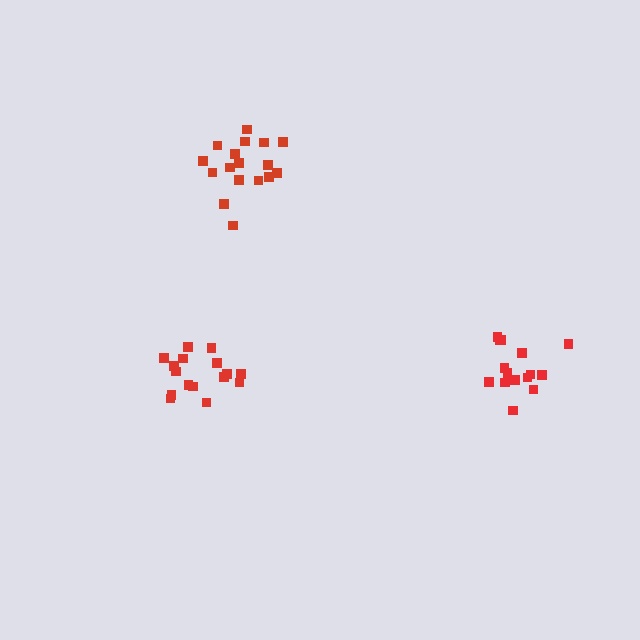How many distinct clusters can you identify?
There are 3 distinct clusters.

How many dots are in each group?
Group 1: 16 dots, Group 2: 17 dots, Group 3: 15 dots (48 total).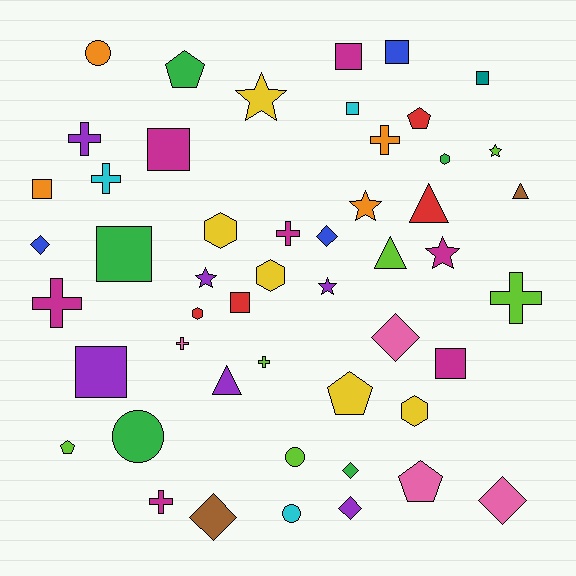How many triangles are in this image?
There are 4 triangles.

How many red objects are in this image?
There are 4 red objects.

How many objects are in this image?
There are 50 objects.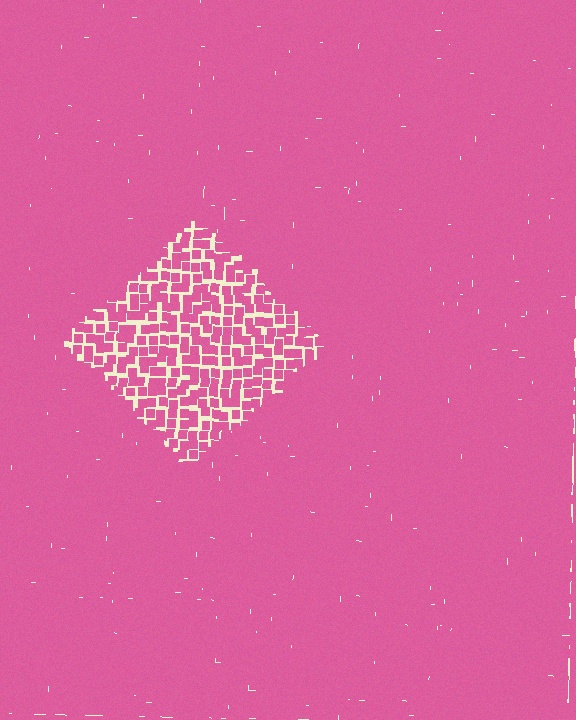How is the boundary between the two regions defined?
The boundary is defined by a change in element density (approximately 2.3x ratio). All elements are the same color, size, and shape.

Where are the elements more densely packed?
The elements are more densely packed outside the diamond boundary.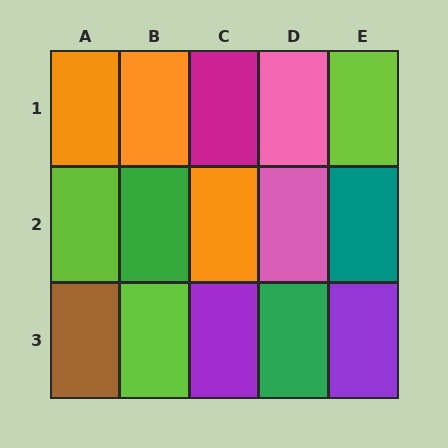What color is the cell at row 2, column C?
Orange.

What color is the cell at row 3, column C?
Purple.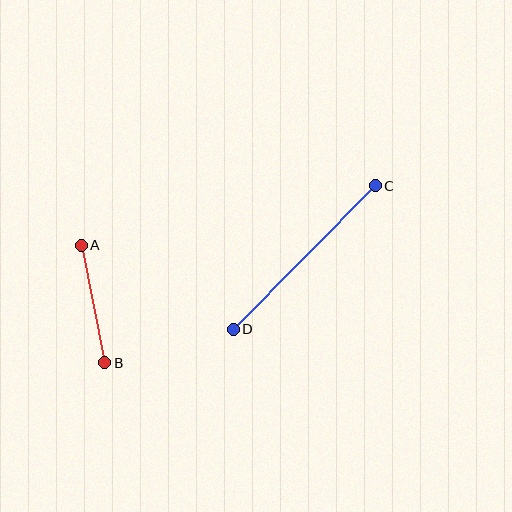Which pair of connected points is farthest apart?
Points C and D are farthest apart.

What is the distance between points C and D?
The distance is approximately 202 pixels.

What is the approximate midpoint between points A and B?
The midpoint is at approximately (93, 304) pixels.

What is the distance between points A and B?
The distance is approximately 120 pixels.